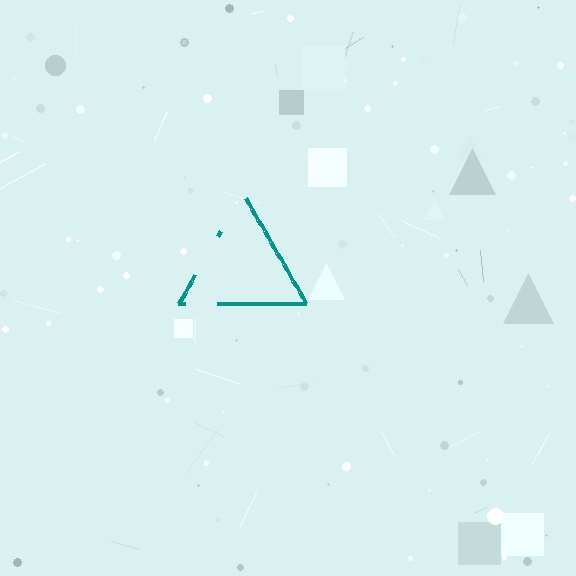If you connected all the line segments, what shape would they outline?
They would outline a triangle.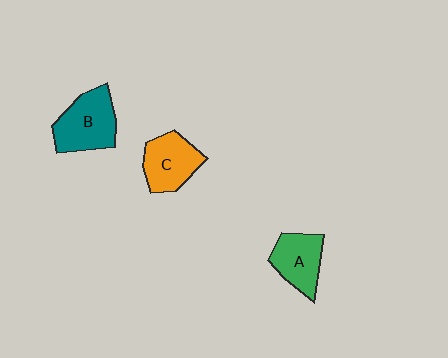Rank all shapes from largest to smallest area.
From largest to smallest: B (teal), C (orange), A (green).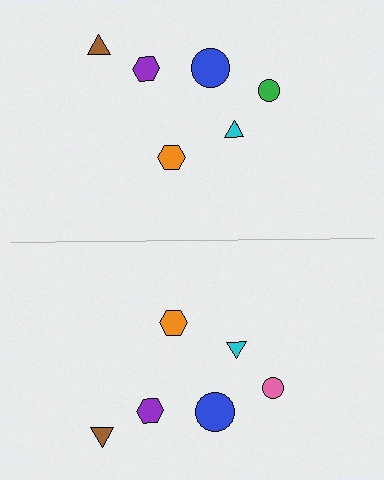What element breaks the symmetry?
The pink circle on the bottom side breaks the symmetry — its mirror counterpart is green.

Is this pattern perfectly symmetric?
No, the pattern is not perfectly symmetric. The pink circle on the bottom side breaks the symmetry — its mirror counterpart is green.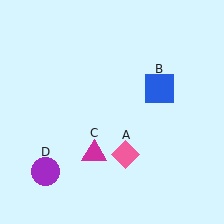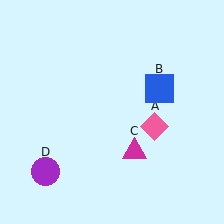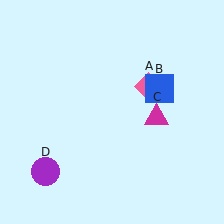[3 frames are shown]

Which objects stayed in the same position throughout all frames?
Blue square (object B) and purple circle (object D) remained stationary.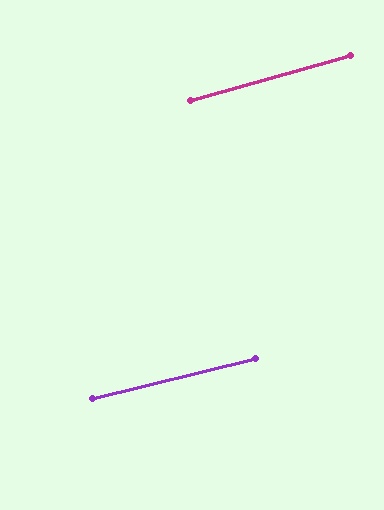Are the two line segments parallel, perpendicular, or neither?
Parallel — their directions differ by only 1.9°.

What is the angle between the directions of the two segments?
Approximately 2 degrees.